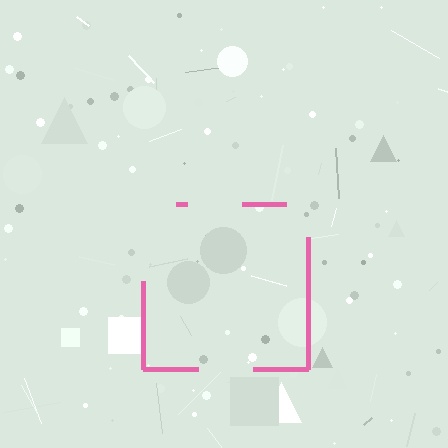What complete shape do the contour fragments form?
The contour fragments form a square.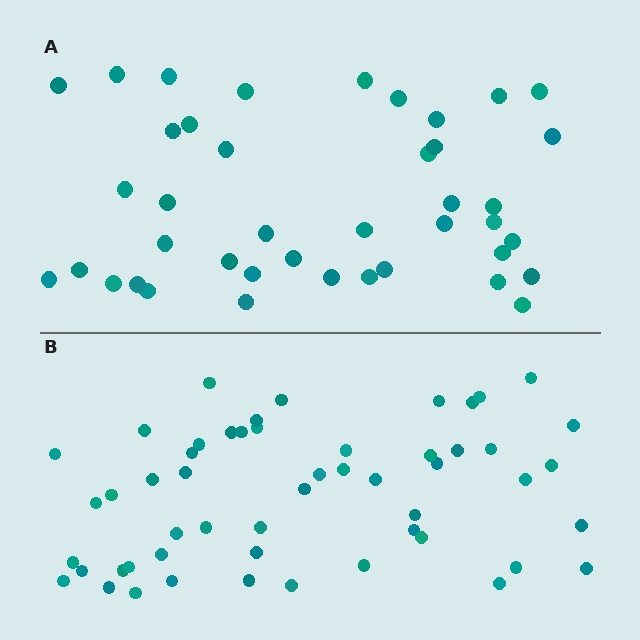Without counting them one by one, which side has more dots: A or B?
Region B (the bottom region) has more dots.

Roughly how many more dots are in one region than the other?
Region B has roughly 12 or so more dots than region A.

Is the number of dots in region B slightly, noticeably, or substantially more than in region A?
Region B has noticeably more, but not dramatically so. The ratio is roughly 1.3 to 1.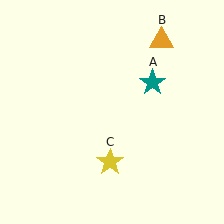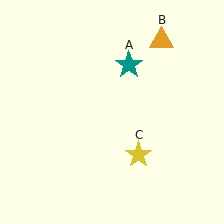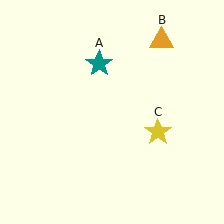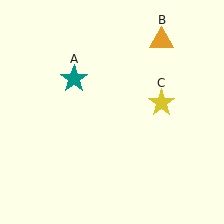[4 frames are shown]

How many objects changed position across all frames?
2 objects changed position: teal star (object A), yellow star (object C).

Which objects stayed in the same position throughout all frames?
Orange triangle (object B) remained stationary.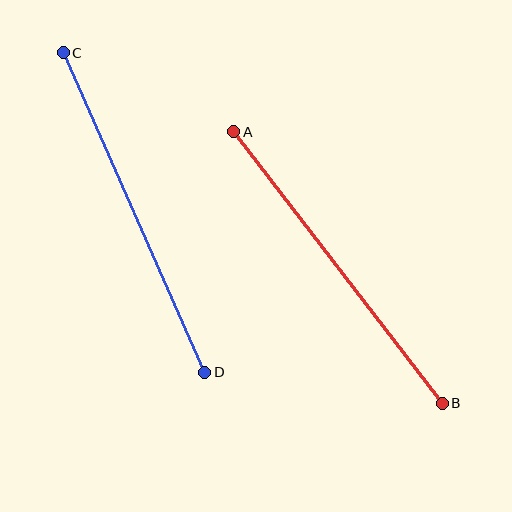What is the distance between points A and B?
The distance is approximately 342 pixels.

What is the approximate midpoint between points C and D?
The midpoint is at approximately (134, 212) pixels.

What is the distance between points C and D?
The distance is approximately 349 pixels.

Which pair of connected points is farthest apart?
Points C and D are farthest apart.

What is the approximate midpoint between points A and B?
The midpoint is at approximately (338, 267) pixels.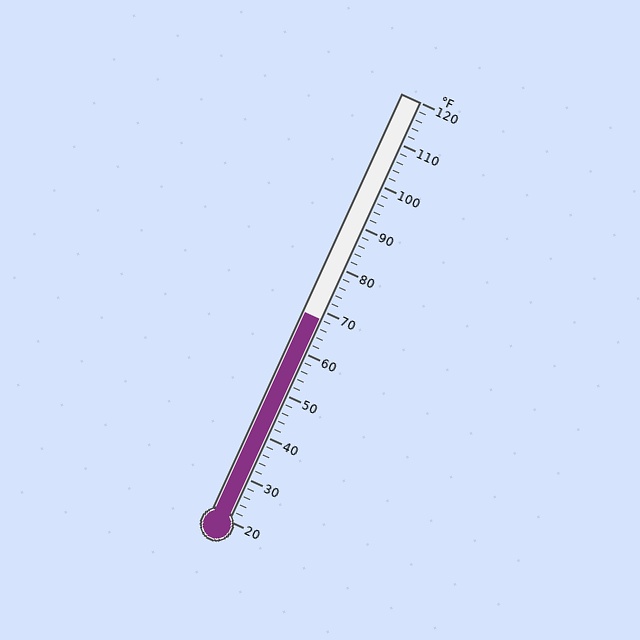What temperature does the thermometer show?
The thermometer shows approximately 68°F.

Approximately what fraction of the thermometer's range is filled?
The thermometer is filled to approximately 50% of its range.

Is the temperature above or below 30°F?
The temperature is above 30°F.